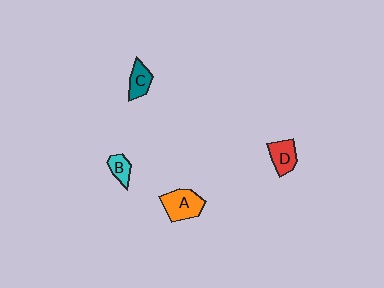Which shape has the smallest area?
Shape B (cyan).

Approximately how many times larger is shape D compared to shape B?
Approximately 1.4 times.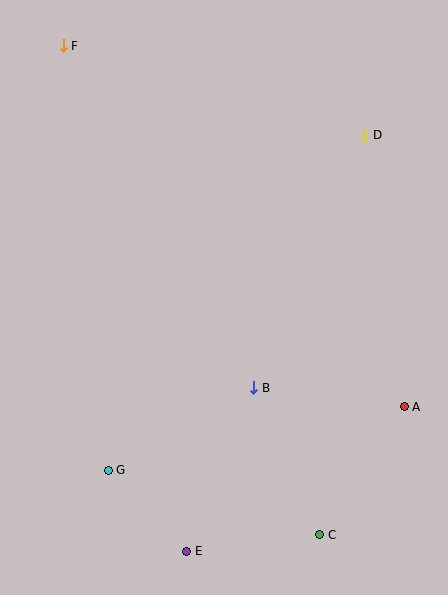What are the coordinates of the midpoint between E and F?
The midpoint between E and F is at (125, 298).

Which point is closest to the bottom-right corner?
Point C is closest to the bottom-right corner.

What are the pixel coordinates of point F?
Point F is at (63, 46).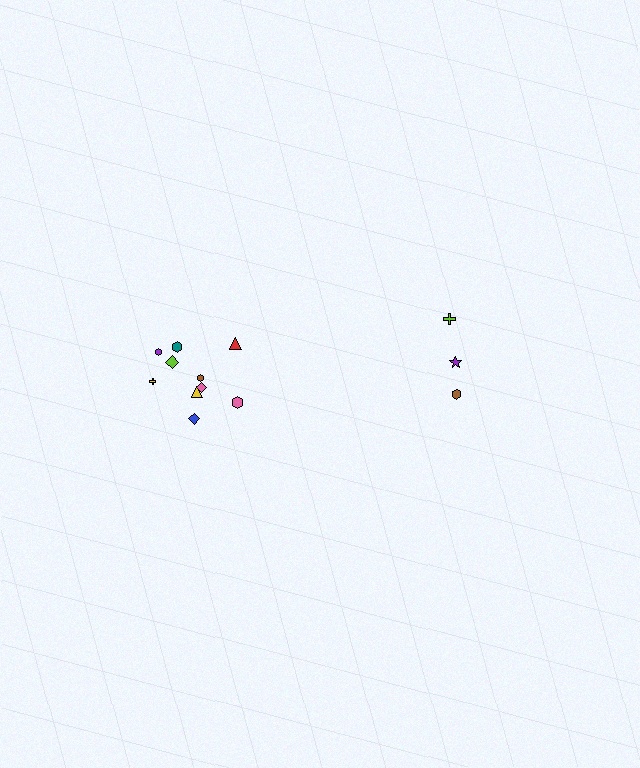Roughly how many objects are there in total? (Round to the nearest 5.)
Roughly 15 objects in total.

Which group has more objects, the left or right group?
The left group.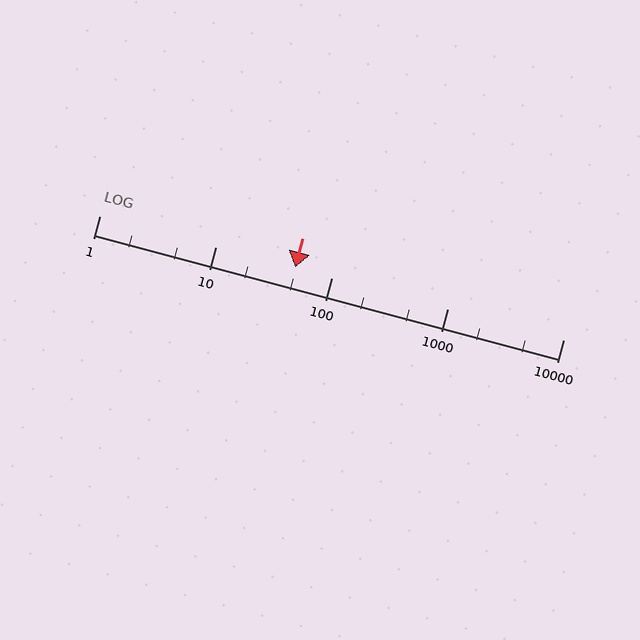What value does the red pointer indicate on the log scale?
The pointer indicates approximately 49.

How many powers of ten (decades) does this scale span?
The scale spans 4 decades, from 1 to 10000.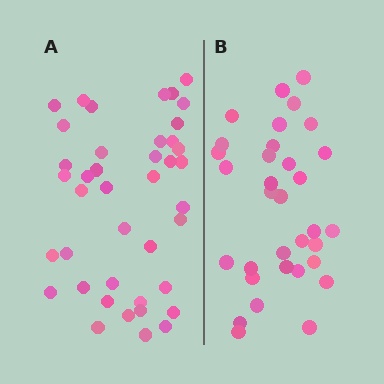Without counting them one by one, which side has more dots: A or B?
Region A (the left region) has more dots.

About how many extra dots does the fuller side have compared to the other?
Region A has roughly 8 or so more dots than region B.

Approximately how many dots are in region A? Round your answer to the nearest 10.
About 40 dots. (The exact count is 41, which rounds to 40.)